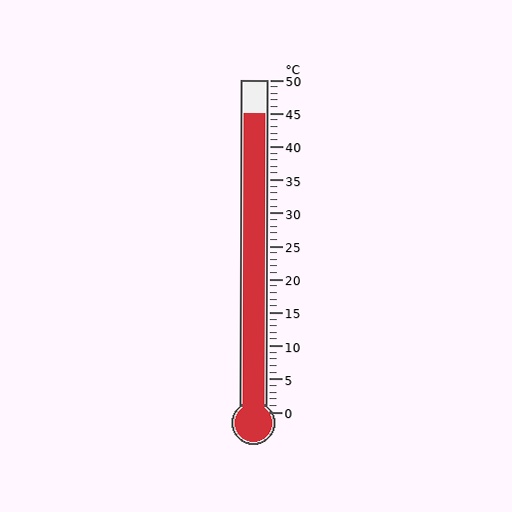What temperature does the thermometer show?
The thermometer shows approximately 45°C.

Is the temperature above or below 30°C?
The temperature is above 30°C.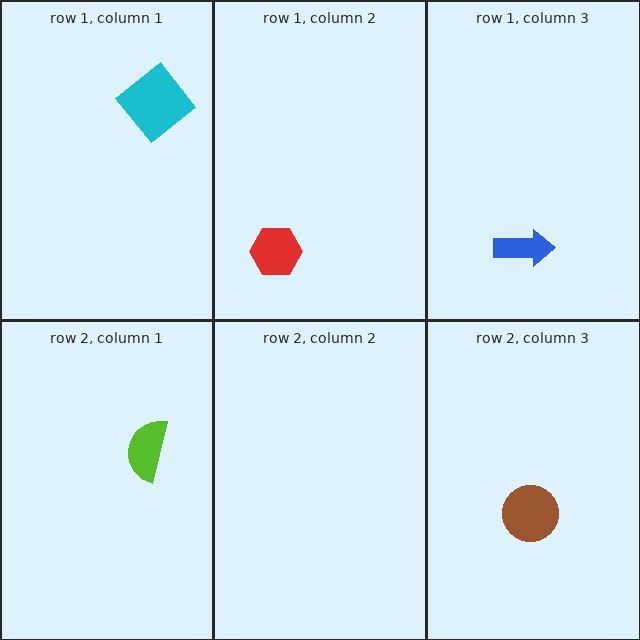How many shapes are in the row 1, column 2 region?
1.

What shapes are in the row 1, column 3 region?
The blue arrow.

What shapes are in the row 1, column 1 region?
The cyan diamond.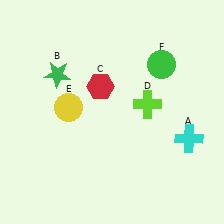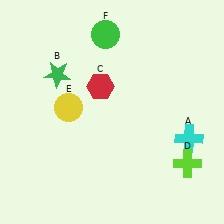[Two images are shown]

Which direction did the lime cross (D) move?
The lime cross (D) moved down.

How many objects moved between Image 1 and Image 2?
2 objects moved between the two images.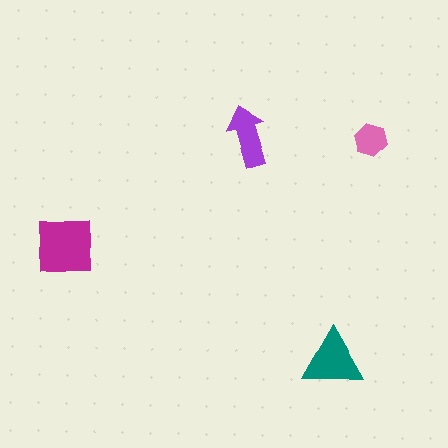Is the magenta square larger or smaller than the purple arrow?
Larger.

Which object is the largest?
The magenta square.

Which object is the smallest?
The pink hexagon.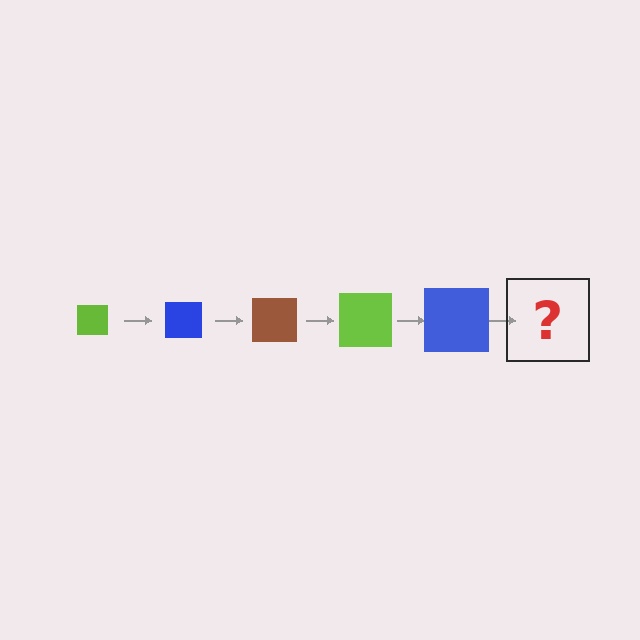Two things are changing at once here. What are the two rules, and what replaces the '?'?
The two rules are that the square grows larger each step and the color cycles through lime, blue, and brown. The '?' should be a brown square, larger than the previous one.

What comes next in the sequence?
The next element should be a brown square, larger than the previous one.